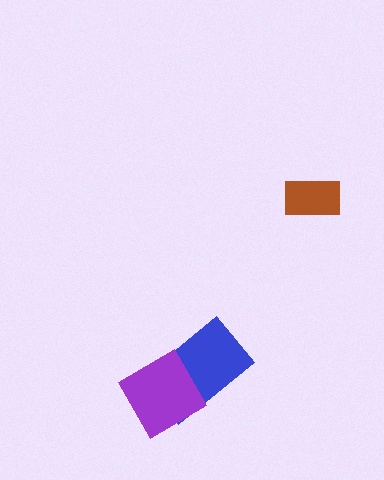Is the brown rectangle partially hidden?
No, no other shape covers it.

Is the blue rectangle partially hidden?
Yes, it is partially covered by another shape.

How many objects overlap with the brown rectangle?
0 objects overlap with the brown rectangle.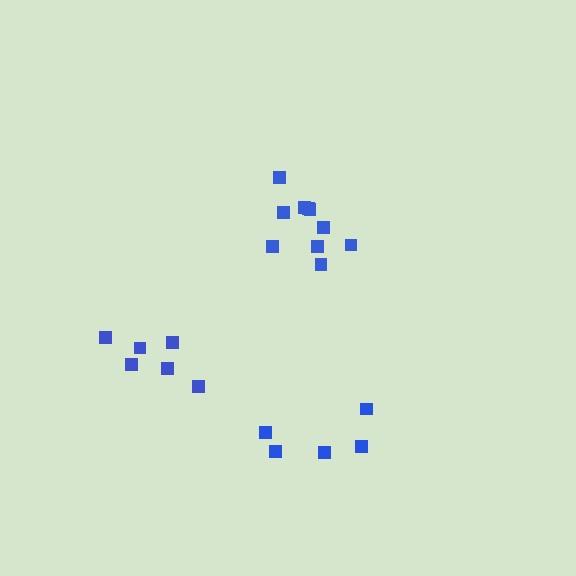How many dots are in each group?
Group 1: 5 dots, Group 2: 10 dots, Group 3: 6 dots (21 total).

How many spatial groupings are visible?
There are 3 spatial groupings.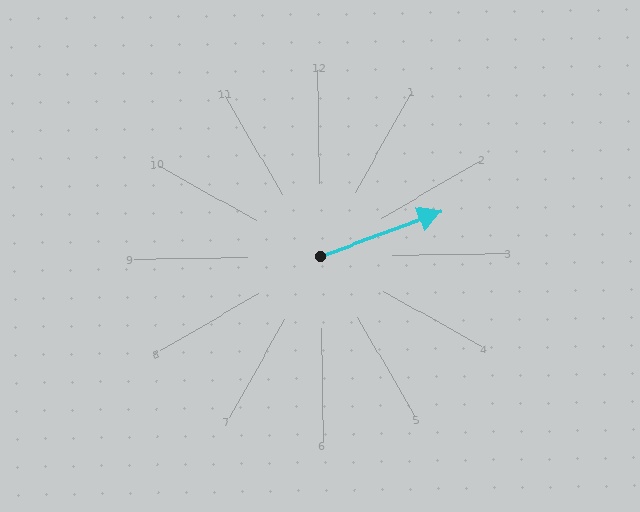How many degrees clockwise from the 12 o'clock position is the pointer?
Approximately 70 degrees.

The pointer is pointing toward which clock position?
Roughly 2 o'clock.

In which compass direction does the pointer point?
East.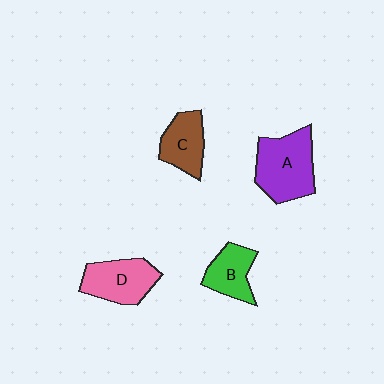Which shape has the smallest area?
Shape B (green).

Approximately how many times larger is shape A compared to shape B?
Approximately 1.7 times.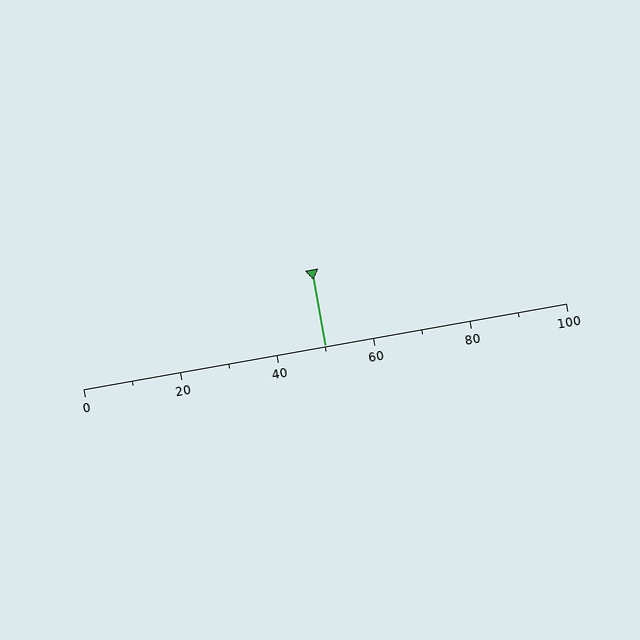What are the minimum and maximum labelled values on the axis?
The axis runs from 0 to 100.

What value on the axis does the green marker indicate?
The marker indicates approximately 50.